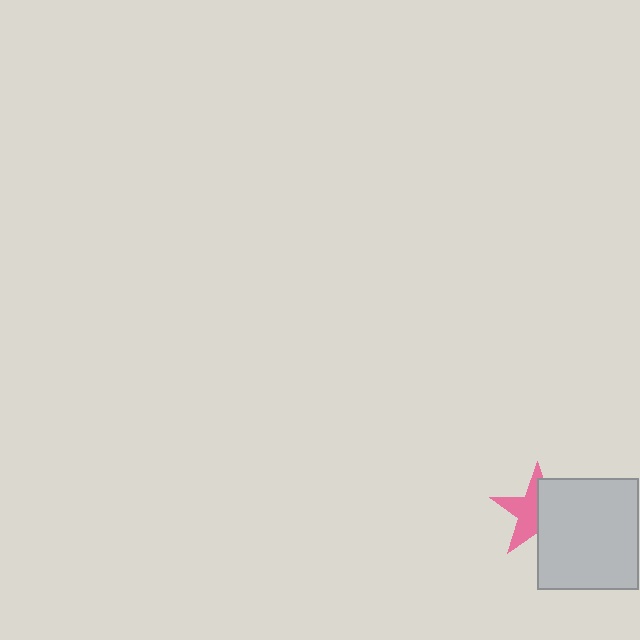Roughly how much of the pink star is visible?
About half of it is visible (roughly 51%).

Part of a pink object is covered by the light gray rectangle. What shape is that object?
It is a star.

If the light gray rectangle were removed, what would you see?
You would see the complete pink star.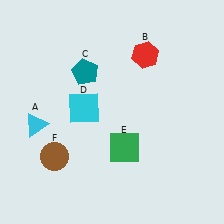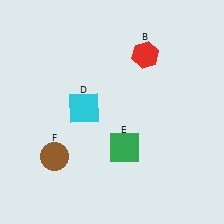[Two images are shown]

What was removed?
The cyan triangle (A), the teal pentagon (C) were removed in Image 2.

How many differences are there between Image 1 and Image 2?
There are 2 differences between the two images.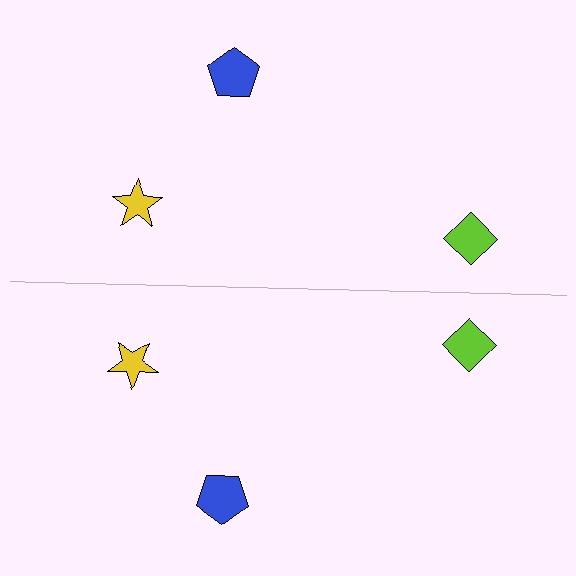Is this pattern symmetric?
Yes, this pattern has bilateral (reflection) symmetry.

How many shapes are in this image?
There are 6 shapes in this image.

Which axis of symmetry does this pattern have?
The pattern has a horizontal axis of symmetry running through the center of the image.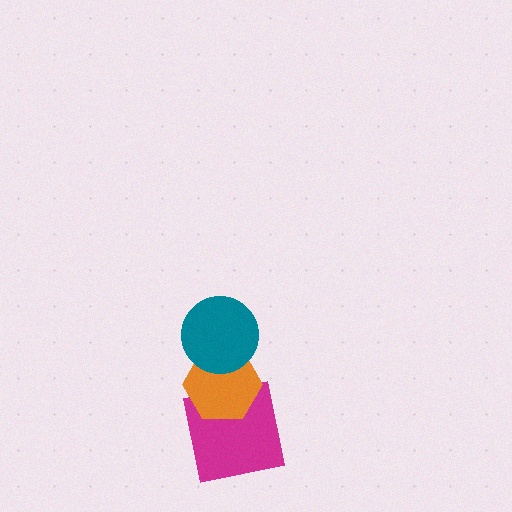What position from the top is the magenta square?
The magenta square is 3rd from the top.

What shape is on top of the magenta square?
The orange hexagon is on top of the magenta square.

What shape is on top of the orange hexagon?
The teal circle is on top of the orange hexagon.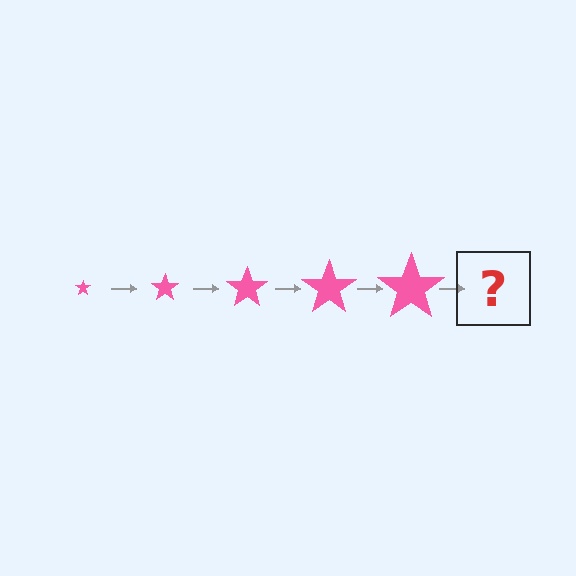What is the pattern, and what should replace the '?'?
The pattern is that the star gets progressively larger each step. The '?' should be a pink star, larger than the previous one.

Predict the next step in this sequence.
The next step is a pink star, larger than the previous one.